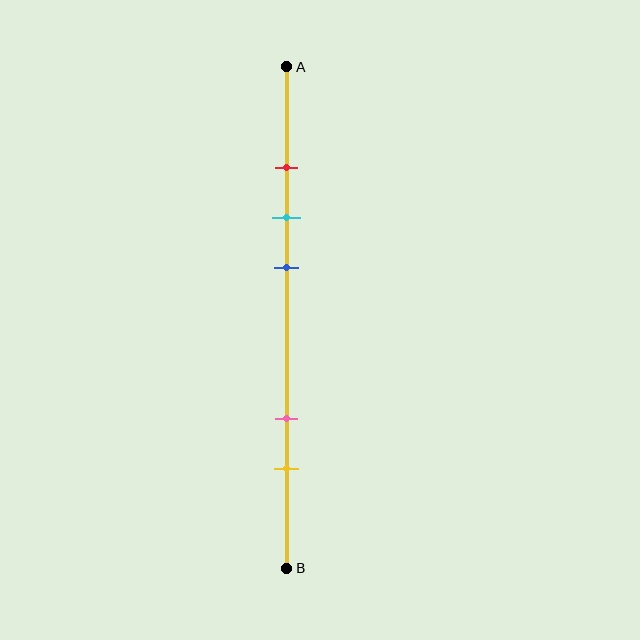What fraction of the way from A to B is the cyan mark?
The cyan mark is approximately 30% (0.3) of the way from A to B.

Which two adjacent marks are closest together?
The red and cyan marks are the closest adjacent pair.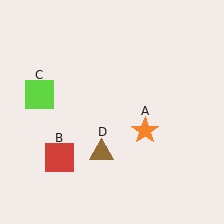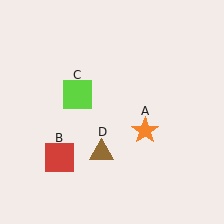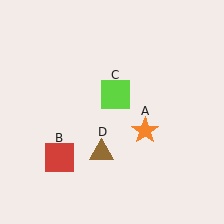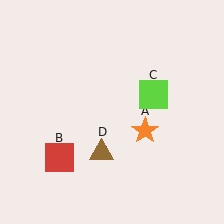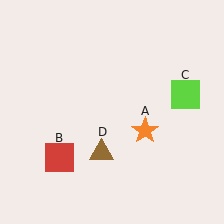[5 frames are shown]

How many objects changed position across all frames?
1 object changed position: lime square (object C).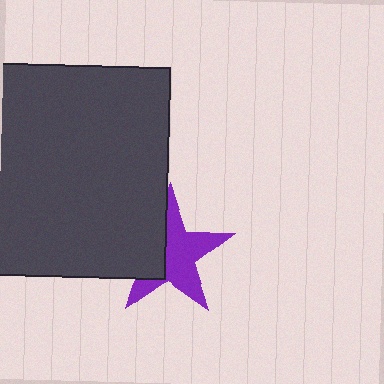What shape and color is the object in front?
The object in front is a dark gray rectangle.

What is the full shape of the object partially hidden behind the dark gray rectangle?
The partially hidden object is a purple star.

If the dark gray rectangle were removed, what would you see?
You would see the complete purple star.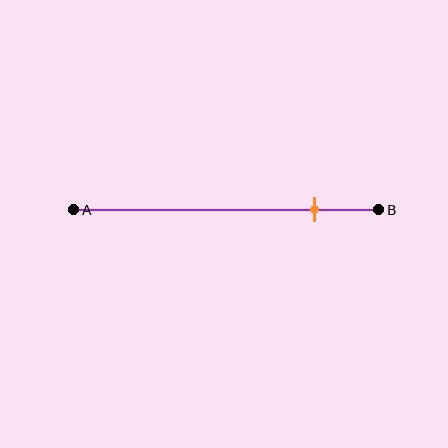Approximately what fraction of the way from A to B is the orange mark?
The orange mark is approximately 80% of the way from A to B.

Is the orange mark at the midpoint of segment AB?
No, the mark is at about 80% from A, not at the 50% midpoint.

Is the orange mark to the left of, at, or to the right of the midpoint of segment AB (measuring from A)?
The orange mark is to the right of the midpoint of segment AB.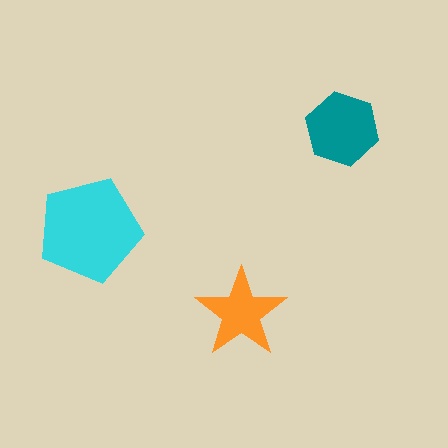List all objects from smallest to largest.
The orange star, the teal hexagon, the cyan pentagon.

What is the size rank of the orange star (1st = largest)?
3rd.